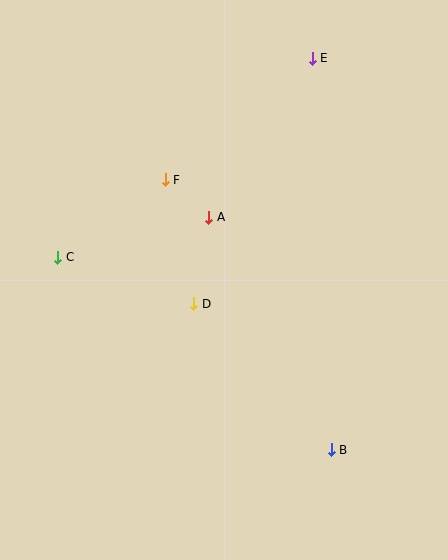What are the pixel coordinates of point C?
Point C is at (58, 257).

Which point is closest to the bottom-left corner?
Point C is closest to the bottom-left corner.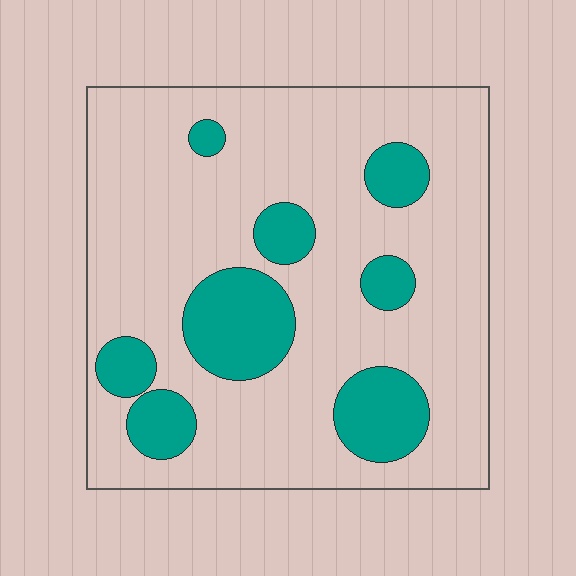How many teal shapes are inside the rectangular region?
8.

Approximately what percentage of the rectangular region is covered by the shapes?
Approximately 20%.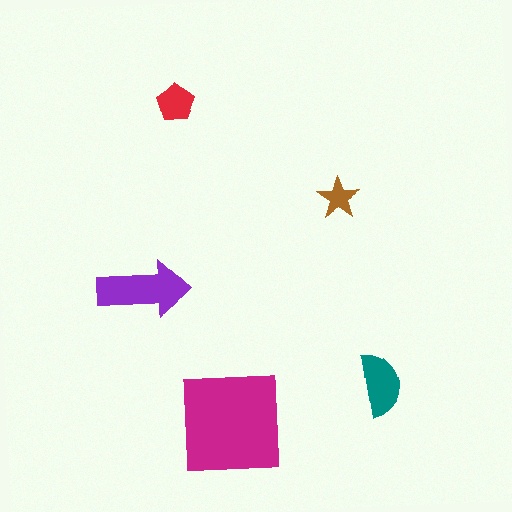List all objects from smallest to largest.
The brown star, the red pentagon, the teal semicircle, the purple arrow, the magenta square.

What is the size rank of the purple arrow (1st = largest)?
2nd.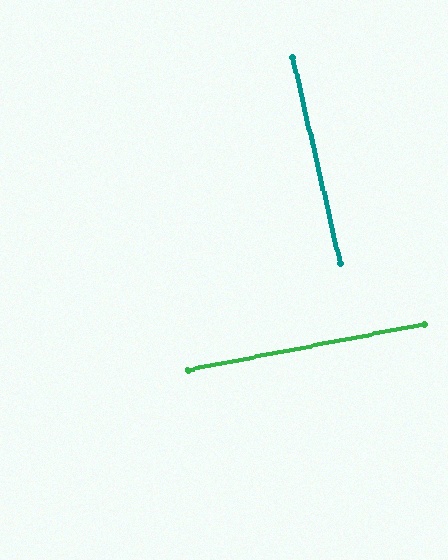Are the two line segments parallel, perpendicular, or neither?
Perpendicular — they meet at approximately 88°.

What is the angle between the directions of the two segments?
Approximately 88 degrees.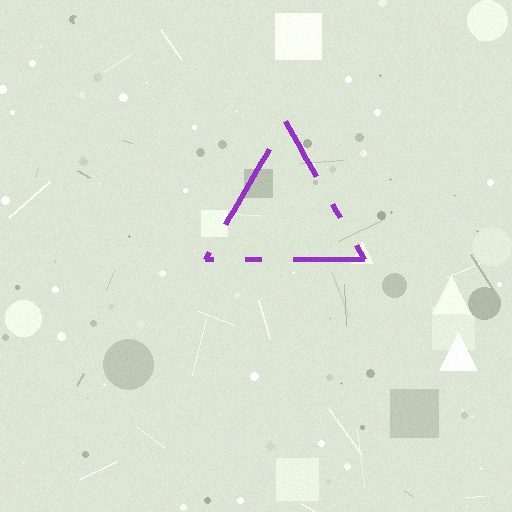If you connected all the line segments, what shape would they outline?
They would outline a triangle.